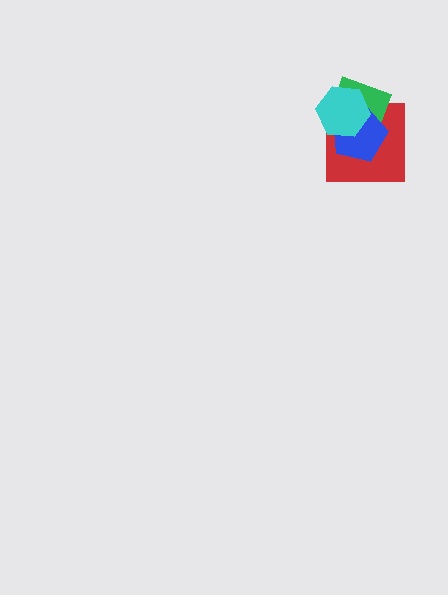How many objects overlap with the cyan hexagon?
3 objects overlap with the cyan hexagon.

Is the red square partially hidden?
Yes, it is partially covered by another shape.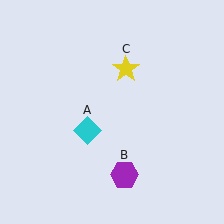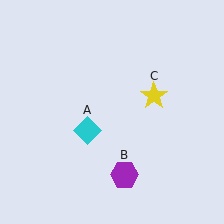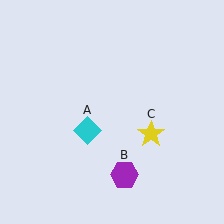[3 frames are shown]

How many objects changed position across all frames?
1 object changed position: yellow star (object C).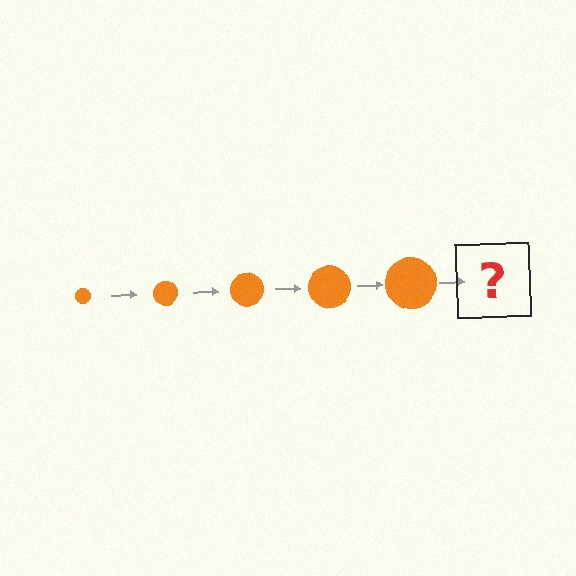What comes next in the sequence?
The next element should be an orange circle, larger than the previous one.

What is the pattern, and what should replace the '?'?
The pattern is that the circle gets progressively larger each step. The '?' should be an orange circle, larger than the previous one.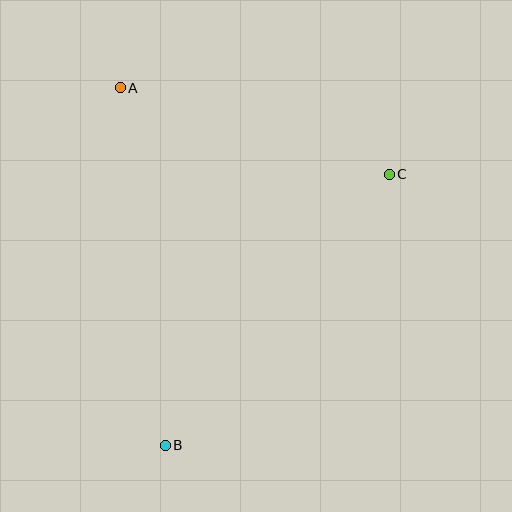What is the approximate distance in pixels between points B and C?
The distance between B and C is approximately 352 pixels.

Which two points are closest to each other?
Points A and C are closest to each other.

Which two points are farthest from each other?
Points A and B are farthest from each other.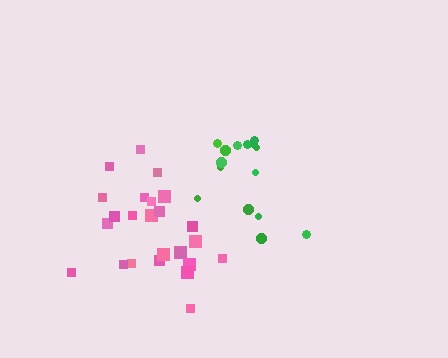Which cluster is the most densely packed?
Green.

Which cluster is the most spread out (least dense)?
Pink.